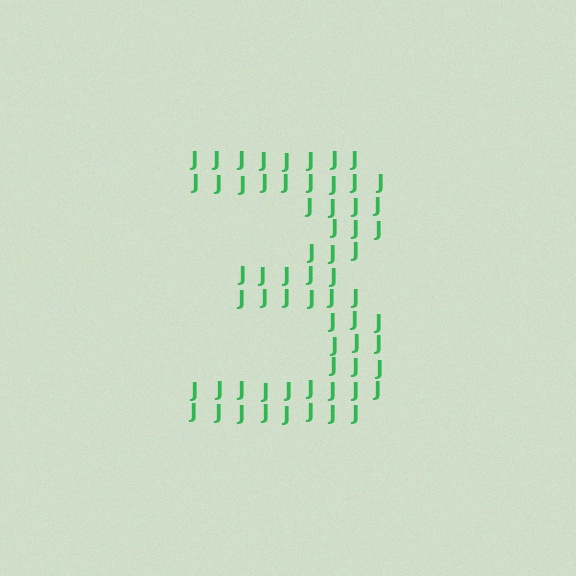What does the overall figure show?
The overall figure shows the digit 3.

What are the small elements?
The small elements are letter J's.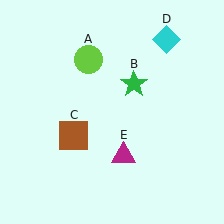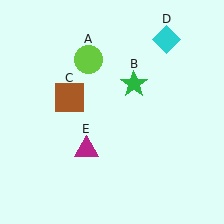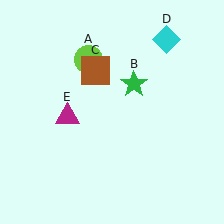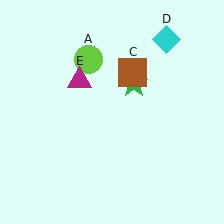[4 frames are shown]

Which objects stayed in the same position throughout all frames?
Lime circle (object A) and green star (object B) and cyan diamond (object D) remained stationary.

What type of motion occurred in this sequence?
The brown square (object C), magenta triangle (object E) rotated clockwise around the center of the scene.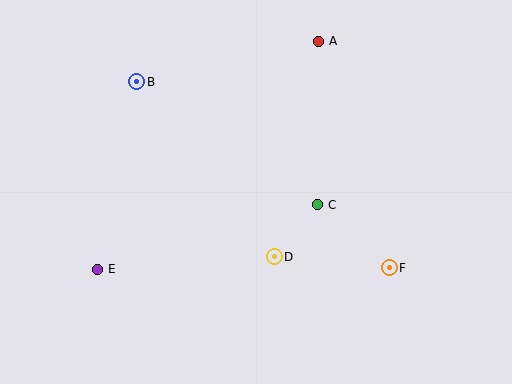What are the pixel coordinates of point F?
Point F is at (389, 268).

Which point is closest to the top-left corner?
Point B is closest to the top-left corner.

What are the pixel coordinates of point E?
Point E is at (98, 269).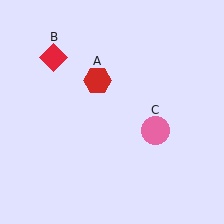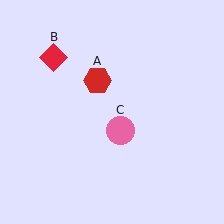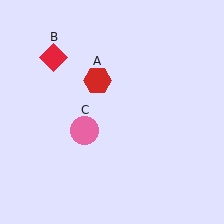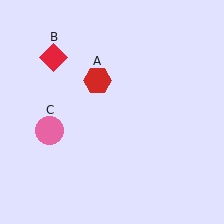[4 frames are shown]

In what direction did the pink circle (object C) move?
The pink circle (object C) moved left.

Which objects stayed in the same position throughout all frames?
Red hexagon (object A) and red diamond (object B) remained stationary.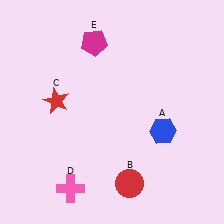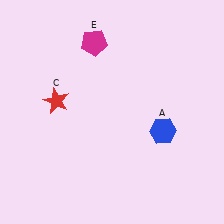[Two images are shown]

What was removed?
The pink cross (D), the red circle (B) were removed in Image 2.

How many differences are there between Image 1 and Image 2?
There are 2 differences between the two images.